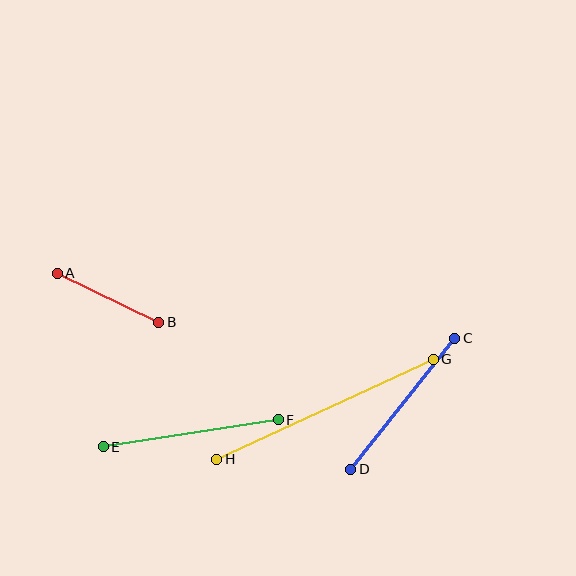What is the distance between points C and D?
The distance is approximately 167 pixels.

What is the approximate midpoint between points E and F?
The midpoint is at approximately (191, 433) pixels.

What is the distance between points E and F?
The distance is approximately 177 pixels.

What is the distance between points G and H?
The distance is approximately 239 pixels.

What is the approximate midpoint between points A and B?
The midpoint is at approximately (108, 298) pixels.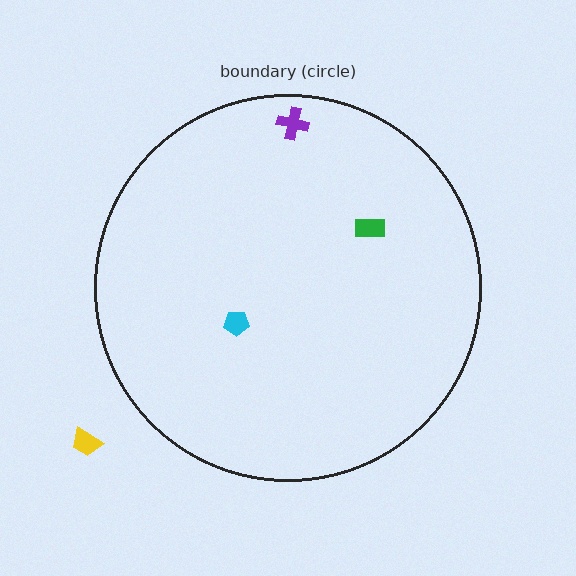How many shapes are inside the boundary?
3 inside, 1 outside.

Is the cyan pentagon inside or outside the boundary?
Inside.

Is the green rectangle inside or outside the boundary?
Inside.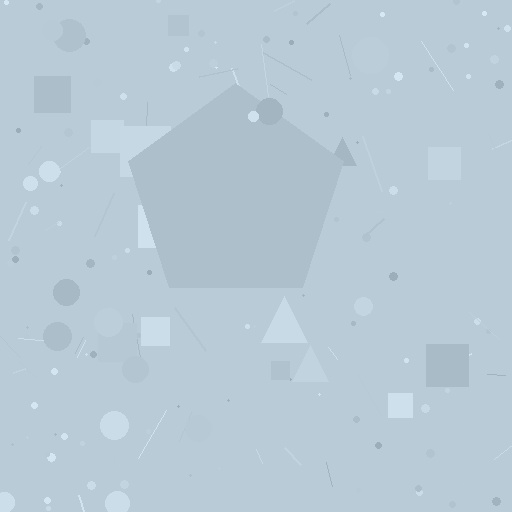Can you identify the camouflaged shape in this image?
The camouflaged shape is a pentagon.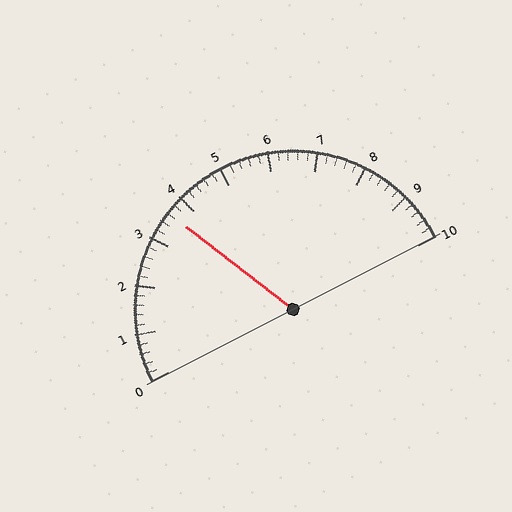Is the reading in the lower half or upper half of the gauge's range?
The reading is in the lower half of the range (0 to 10).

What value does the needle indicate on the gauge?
The needle indicates approximately 3.6.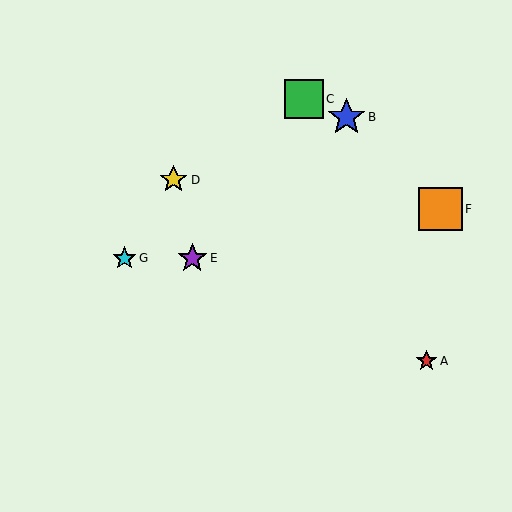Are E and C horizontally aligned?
No, E is at y≈258 and C is at y≈99.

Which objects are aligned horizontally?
Objects E, G are aligned horizontally.